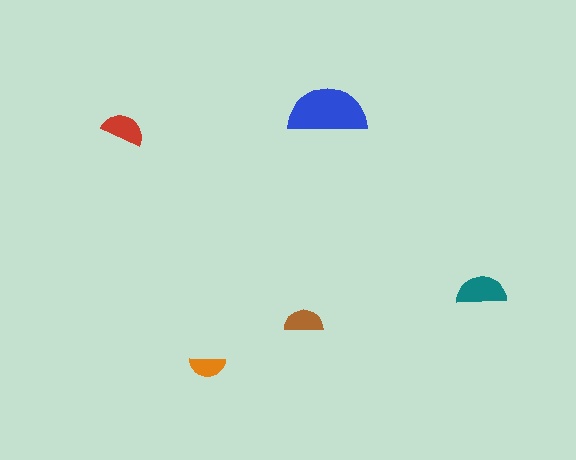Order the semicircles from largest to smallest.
the blue one, the teal one, the red one, the brown one, the orange one.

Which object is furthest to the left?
The red semicircle is leftmost.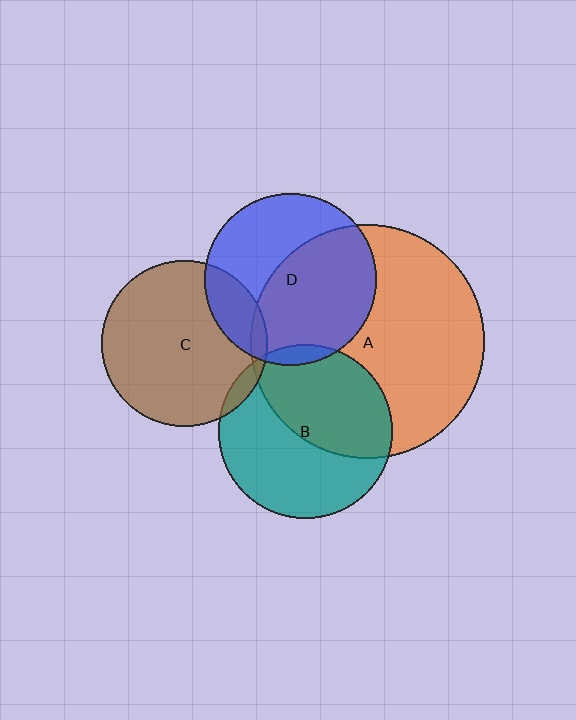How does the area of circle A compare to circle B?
Approximately 1.8 times.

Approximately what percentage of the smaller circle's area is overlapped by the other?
Approximately 50%.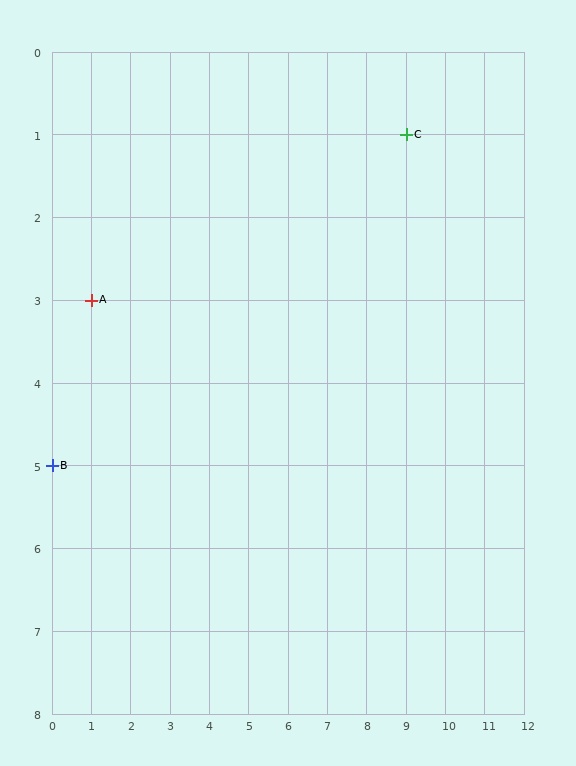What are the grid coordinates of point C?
Point C is at grid coordinates (9, 1).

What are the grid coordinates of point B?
Point B is at grid coordinates (0, 5).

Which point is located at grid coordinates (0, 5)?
Point B is at (0, 5).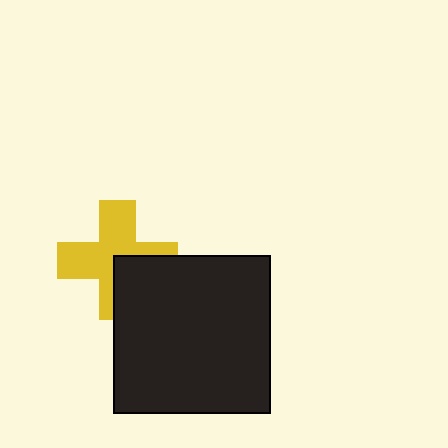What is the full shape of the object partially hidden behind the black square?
The partially hidden object is a yellow cross.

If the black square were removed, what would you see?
You would see the complete yellow cross.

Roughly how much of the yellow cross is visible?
Most of it is visible (roughly 68%).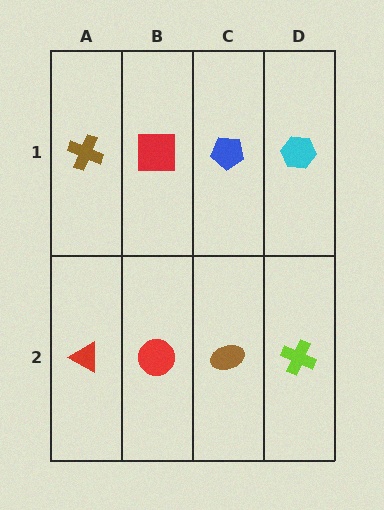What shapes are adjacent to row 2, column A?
A brown cross (row 1, column A), a red circle (row 2, column B).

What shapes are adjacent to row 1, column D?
A lime cross (row 2, column D), a blue pentagon (row 1, column C).